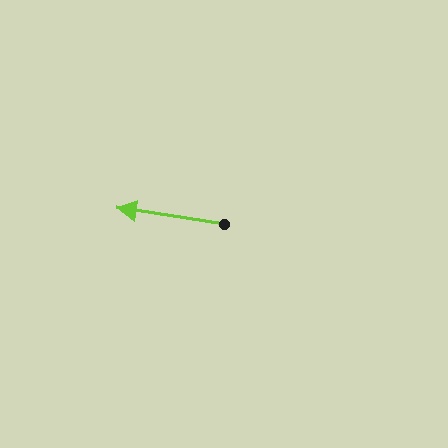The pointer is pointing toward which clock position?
Roughly 9 o'clock.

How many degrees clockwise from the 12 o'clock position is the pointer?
Approximately 279 degrees.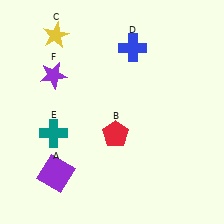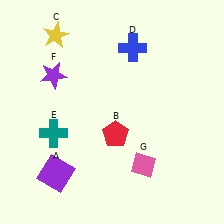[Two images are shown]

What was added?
A pink diamond (G) was added in Image 2.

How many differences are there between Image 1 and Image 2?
There is 1 difference between the two images.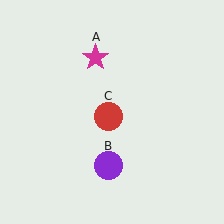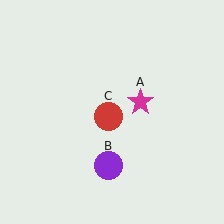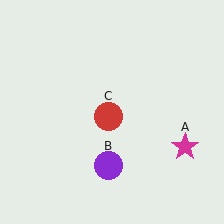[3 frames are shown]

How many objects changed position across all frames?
1 object changed position: magenta star (object A).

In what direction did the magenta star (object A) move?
The magenta star (object A) moved down and to the right.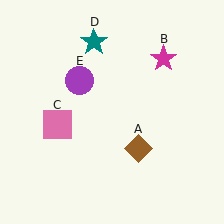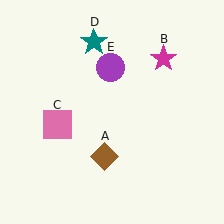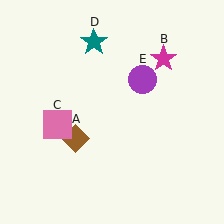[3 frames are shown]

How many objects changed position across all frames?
2 objects changed position: brown diamond (object A), purple circle (object E).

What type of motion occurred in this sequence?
The brown diamond (object A), purple circle (object E) rotated clockwise around the center of the scene.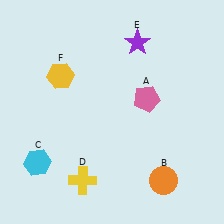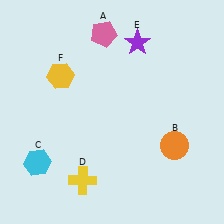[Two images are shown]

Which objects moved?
The objects that moved are: the pink pentagon (A), the orange circle (B).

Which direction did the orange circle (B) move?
The orange circle (B) moved up.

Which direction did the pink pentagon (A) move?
The pink pentagon (A) moved up.